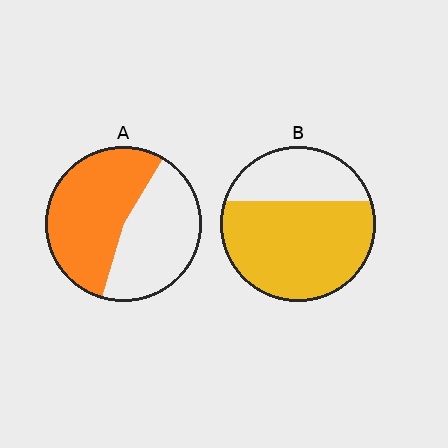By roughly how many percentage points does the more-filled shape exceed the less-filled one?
By roughly 15 percentage points (B over A).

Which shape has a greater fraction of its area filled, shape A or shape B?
Shape B.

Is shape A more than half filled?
Yes.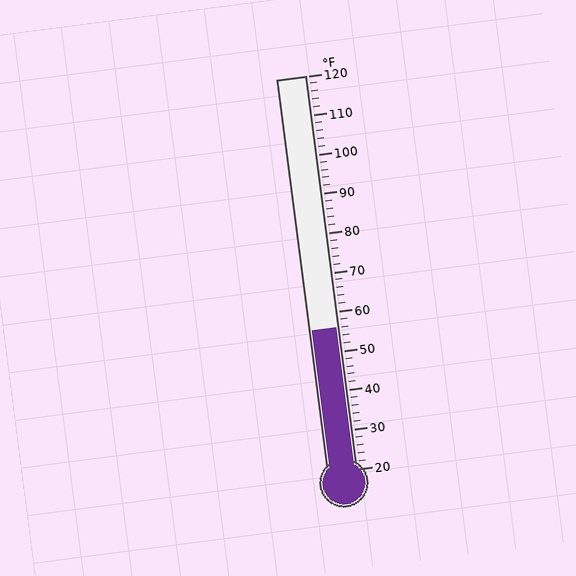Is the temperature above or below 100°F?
The temperature is below 100°F.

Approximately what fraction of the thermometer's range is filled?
The thermometer is filled to approximately 35% of its range.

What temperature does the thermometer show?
The thermometer shows approximately 56°F.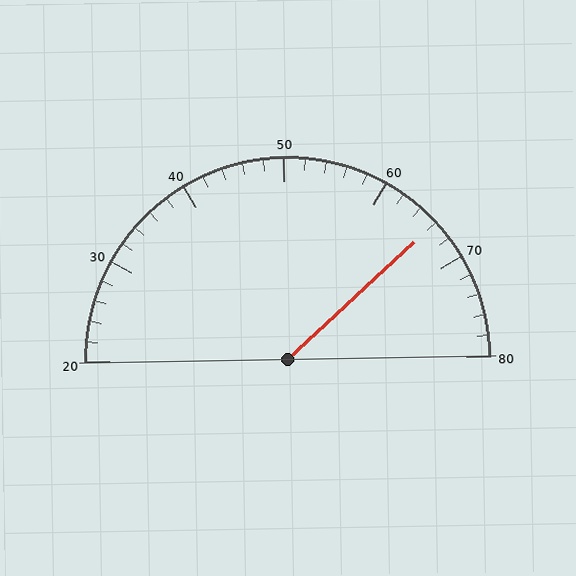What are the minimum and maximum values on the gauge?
The gauge ranges from 20 to 80.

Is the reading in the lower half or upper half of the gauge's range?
The reading is in the upper half of the range (20 to 80).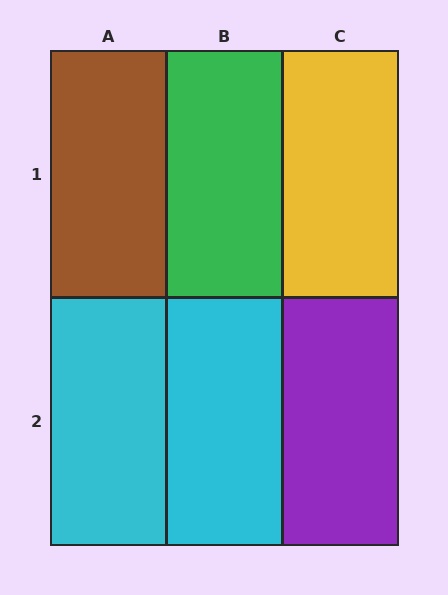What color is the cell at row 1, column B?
Green.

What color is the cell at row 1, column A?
Brown.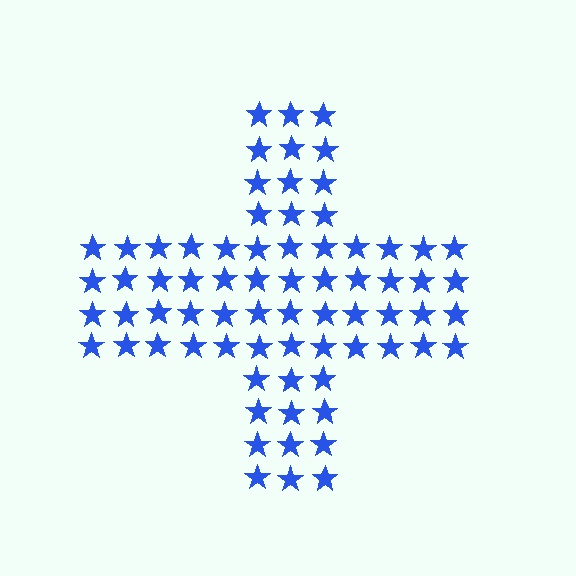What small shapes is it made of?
It is made of small stars.